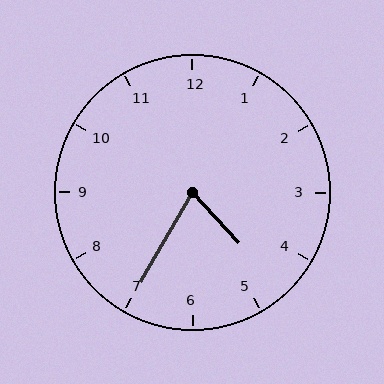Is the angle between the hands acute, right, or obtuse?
It is acute.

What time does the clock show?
4:35.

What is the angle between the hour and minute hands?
Approximately 72 degrees.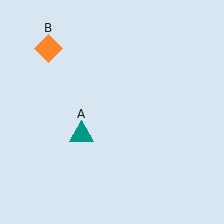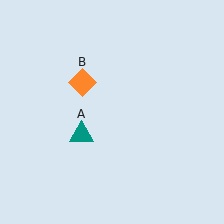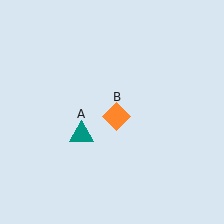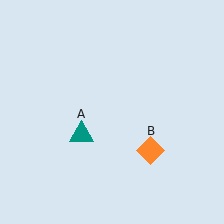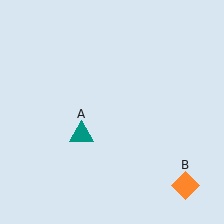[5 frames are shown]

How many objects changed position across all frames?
1 object changed position: orange diamond (object B).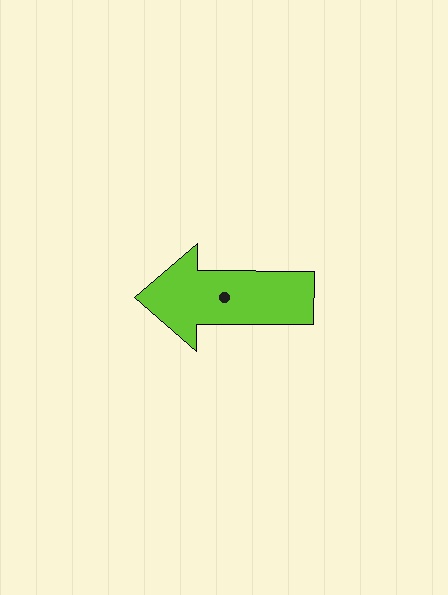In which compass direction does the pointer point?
West.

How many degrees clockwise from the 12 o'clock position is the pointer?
Approximately 270 degrees.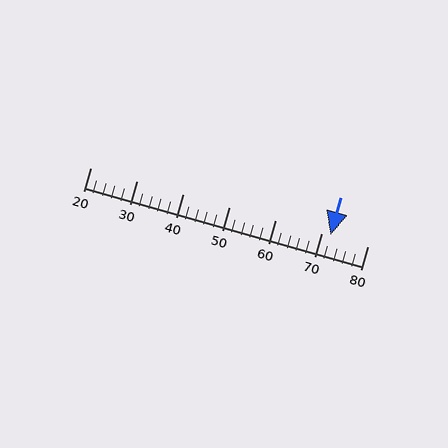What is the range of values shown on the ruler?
The ruler shows values from 20 to 80.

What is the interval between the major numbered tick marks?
The major tick marks are spaced 10 units apart.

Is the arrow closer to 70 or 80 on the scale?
The arrow is closer to 70.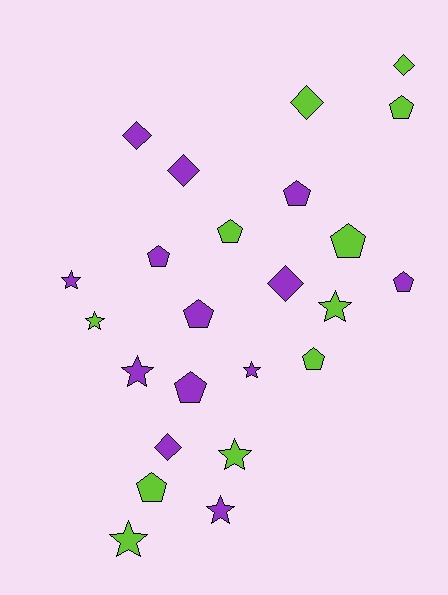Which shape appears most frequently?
Pentagon, with 10 objects.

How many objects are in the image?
There are 24 objects.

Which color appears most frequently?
Purple, with 13 objects.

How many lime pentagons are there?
There are 5 lime pentagons.